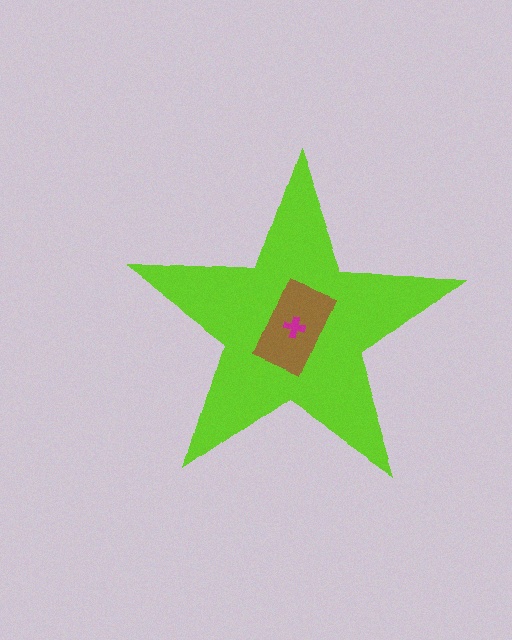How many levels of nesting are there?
3.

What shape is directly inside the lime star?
The brown rectangle.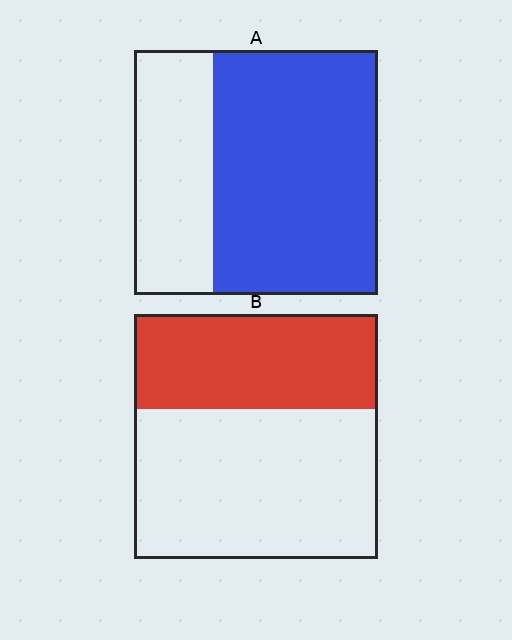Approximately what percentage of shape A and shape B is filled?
A is approximately 70% and B is approximately 40%.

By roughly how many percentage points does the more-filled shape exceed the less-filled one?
By roughly 30 percentage points (A over B).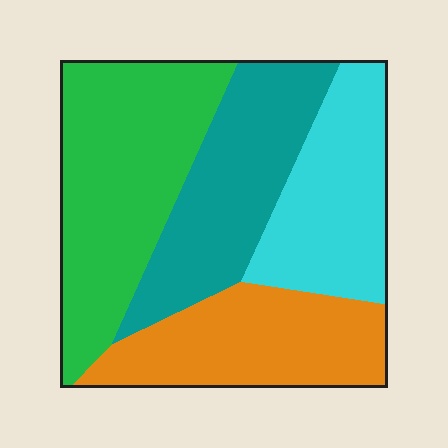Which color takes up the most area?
Green, at roughly 30%.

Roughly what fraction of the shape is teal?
Teal takes up less than a quarter of the shape.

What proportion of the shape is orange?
Orange covers around 25% of the shape.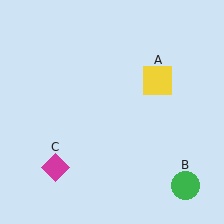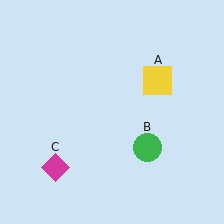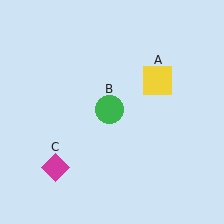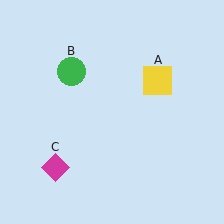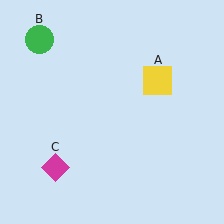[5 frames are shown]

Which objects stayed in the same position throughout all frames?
Yellow square (object A) and magenta diamond (object C) remained stationary.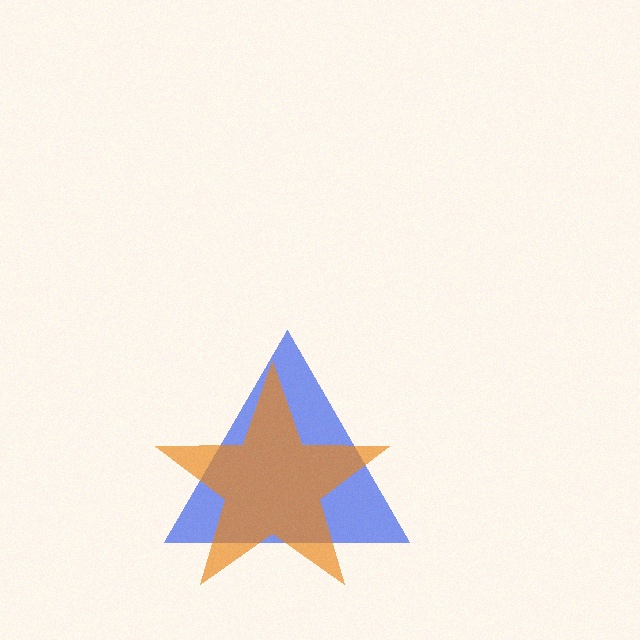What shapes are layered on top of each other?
The layered shapes are: a blue triangle, an orange star.